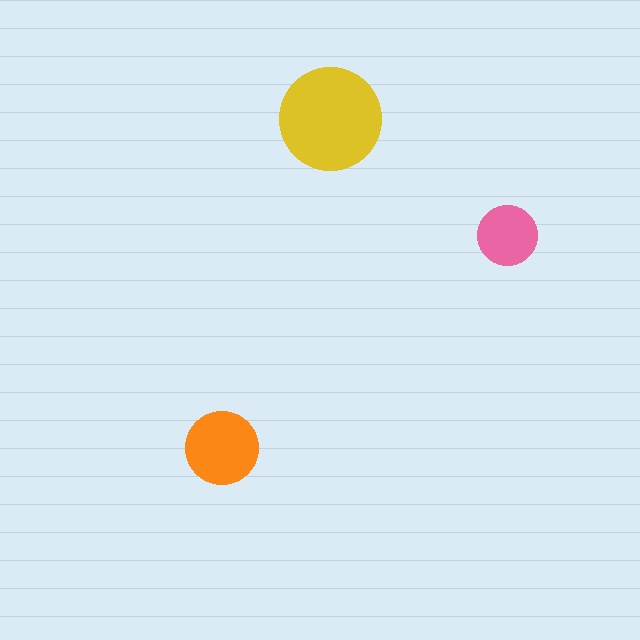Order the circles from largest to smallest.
the yellow one, the orange one, the pink one.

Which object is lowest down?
The orange circle is bottommost.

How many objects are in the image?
There are 3 objects in the image.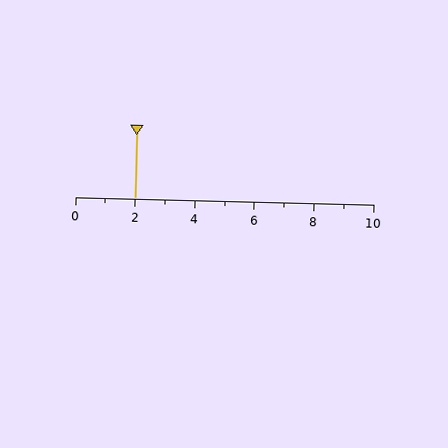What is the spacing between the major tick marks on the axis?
The major ticks are spaced 2 apart.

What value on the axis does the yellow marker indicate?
The marker indicates approximately 2.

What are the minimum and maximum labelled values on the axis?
The axis runs from 0 to 10.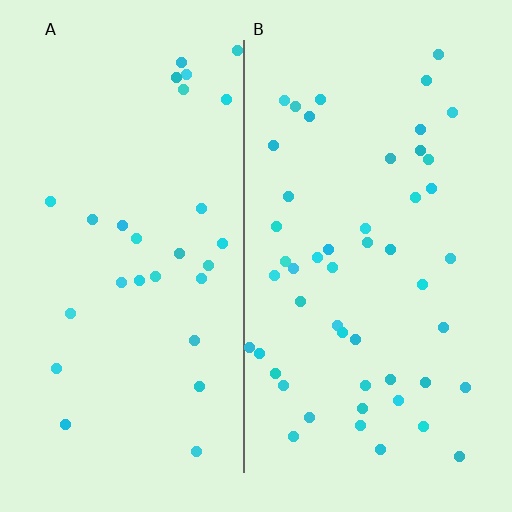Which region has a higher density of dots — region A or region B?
B (the right).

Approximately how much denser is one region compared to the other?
Approximately 1.8× — region B over region A.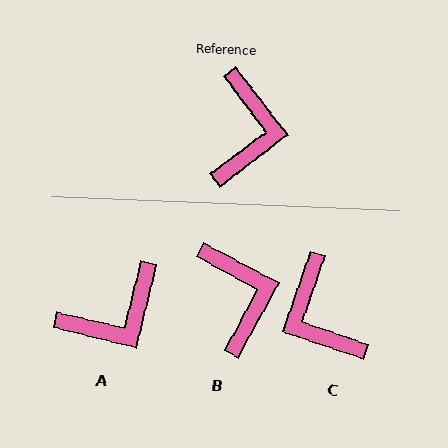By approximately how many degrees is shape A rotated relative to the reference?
Approximately 51 degrees clockwise.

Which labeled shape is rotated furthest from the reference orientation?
C, about 146 degrees away.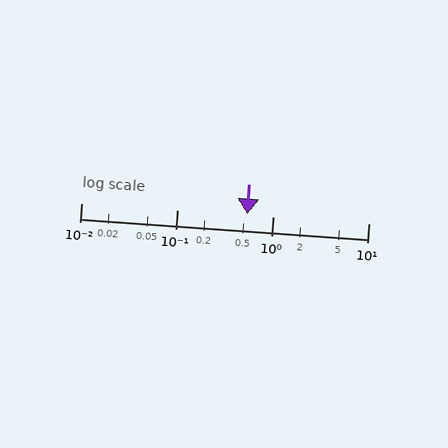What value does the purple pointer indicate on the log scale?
The pointer indicates approximately 0.54.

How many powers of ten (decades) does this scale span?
The scale spans 3 decades, from 0.01 to 10.